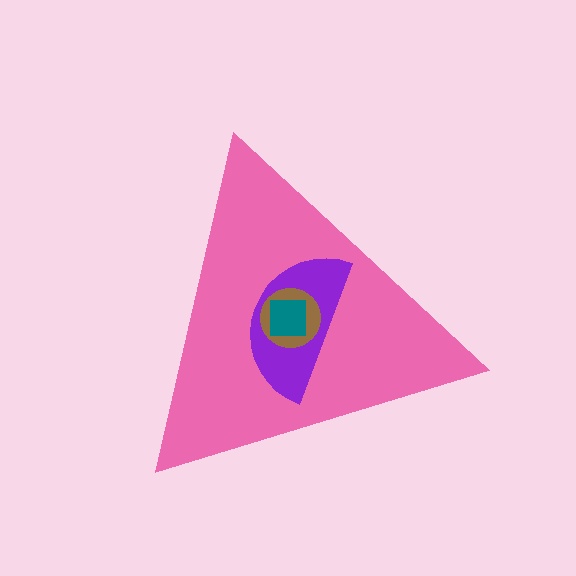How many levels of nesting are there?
4.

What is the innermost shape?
The teal square.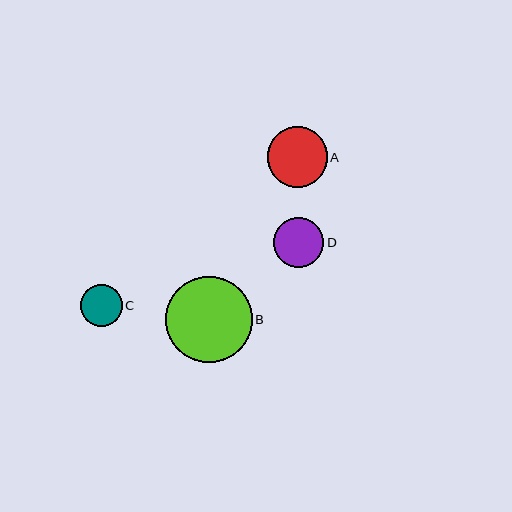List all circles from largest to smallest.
From largest to smallest: B, A, D, C.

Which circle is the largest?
Circle B is the largest with a size of approximately 87 pixels.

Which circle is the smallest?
Circle C is the smallest with a size of approximately 42 pixels.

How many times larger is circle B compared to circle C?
Circle B is approximately 2.1 times the size of circle C.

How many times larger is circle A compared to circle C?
Circle A is approximately 1.4 times the size of circle C.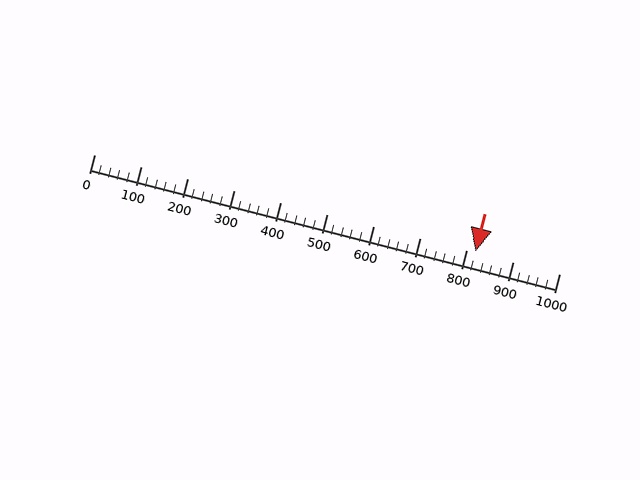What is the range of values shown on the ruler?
The ruler shows values from 0 to 1000.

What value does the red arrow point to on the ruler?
The red arrow points to approximately 820.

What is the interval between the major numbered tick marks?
The major tick marks are spaced 100 units apart.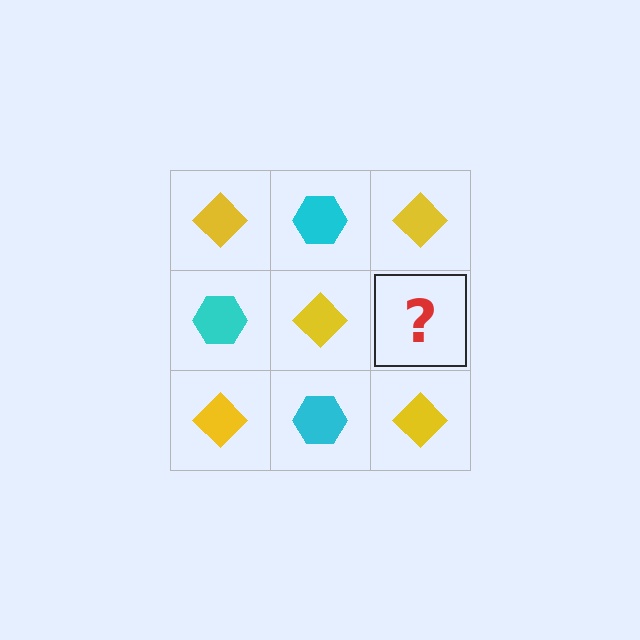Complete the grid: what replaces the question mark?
The question mark should be replaced with a cyan hexagon.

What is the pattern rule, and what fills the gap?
The rule is that it alternates yellow diamond and cyan hexagon in a checkerboard pattern. The gap should be filled with a cyan hexagon.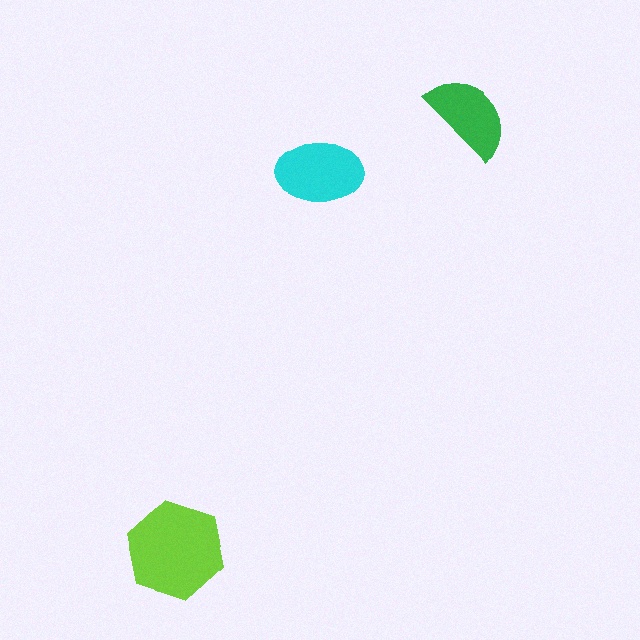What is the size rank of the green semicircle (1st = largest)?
3rd.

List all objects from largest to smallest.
The lime hexagon, the cyan ellipse, the green semicircle.